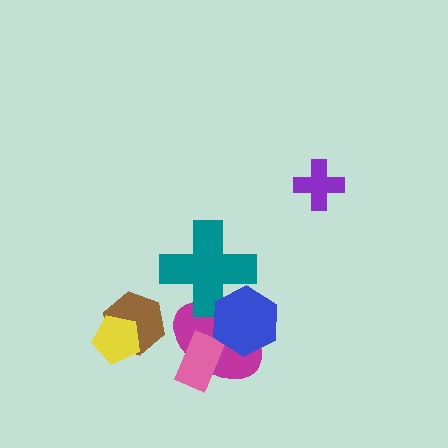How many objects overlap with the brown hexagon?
1 object overlaps with the brown hexagon.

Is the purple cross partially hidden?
No, no other shape covers it.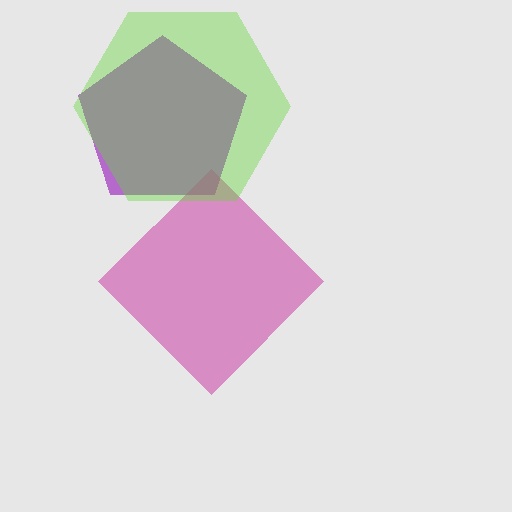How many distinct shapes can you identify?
There are 3 distinct shapes: a purple pentagon, a magenta diamond, a lime hexagon.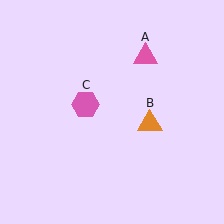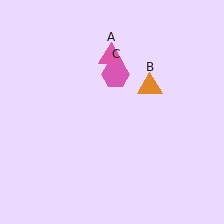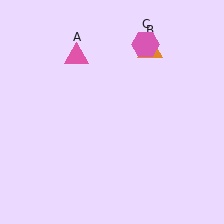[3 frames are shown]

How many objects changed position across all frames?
3 objects changed position: pink triangle (object A), orange triangle (object B), pink hexagon (object C).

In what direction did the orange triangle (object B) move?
The orange triangle (object B) moved up.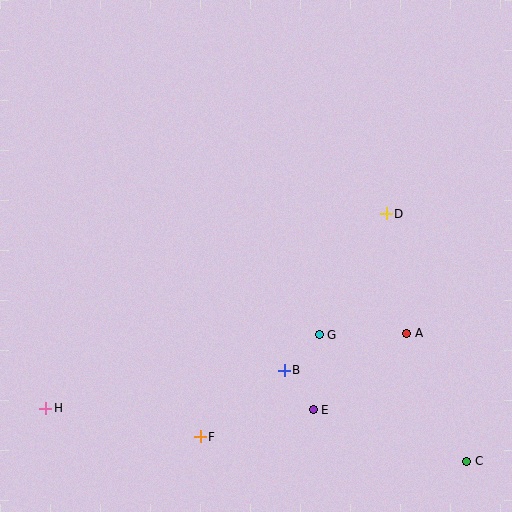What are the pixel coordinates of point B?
Point B is at (284, 370).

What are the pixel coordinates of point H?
Point H is at (46, 409).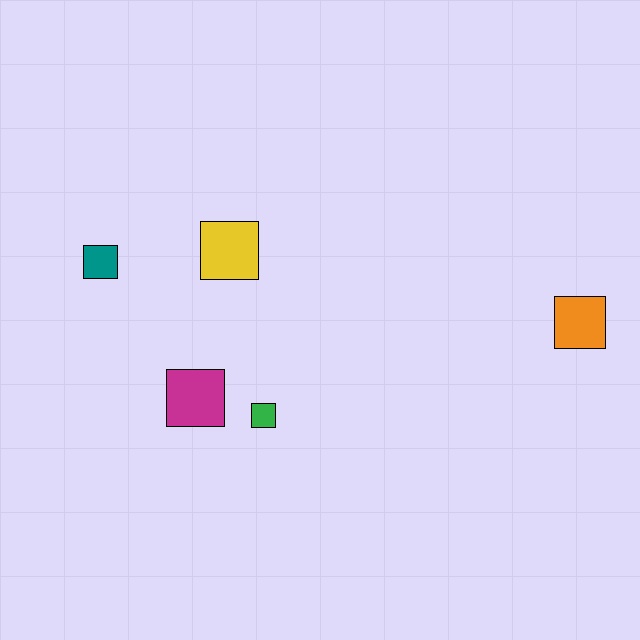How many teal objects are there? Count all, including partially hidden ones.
There is 1 teal object.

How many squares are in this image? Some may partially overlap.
There are 5 squares.